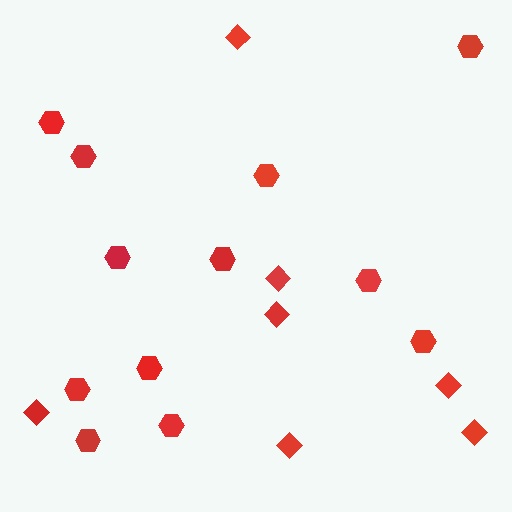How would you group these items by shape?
There are 2 groups: one group of diamonds (7) and one group of hexagons (12).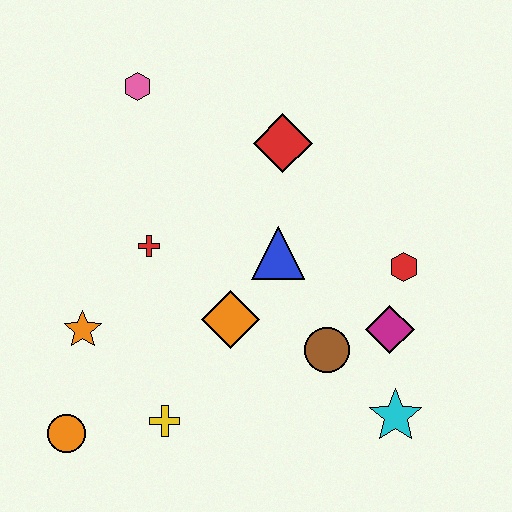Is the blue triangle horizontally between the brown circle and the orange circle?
Yes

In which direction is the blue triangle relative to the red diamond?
The blue triangle is below the red diamond.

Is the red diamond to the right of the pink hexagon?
Yes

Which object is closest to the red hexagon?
The magenta diamond is closest to the red hexagon.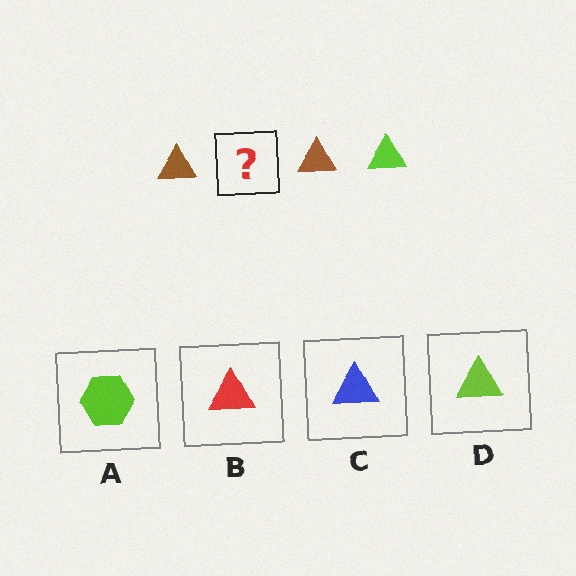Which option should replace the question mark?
Option D.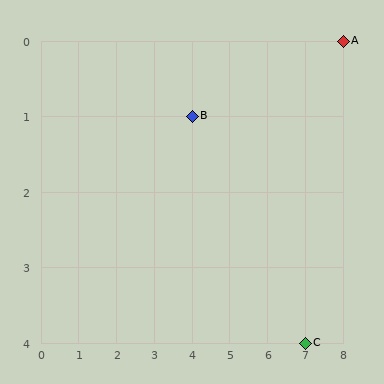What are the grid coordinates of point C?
Point C is at grid coordinates (7, 4).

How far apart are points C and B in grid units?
Points C and B are 3 columns and 3 rows apart (about 4.2 grid units diagonally).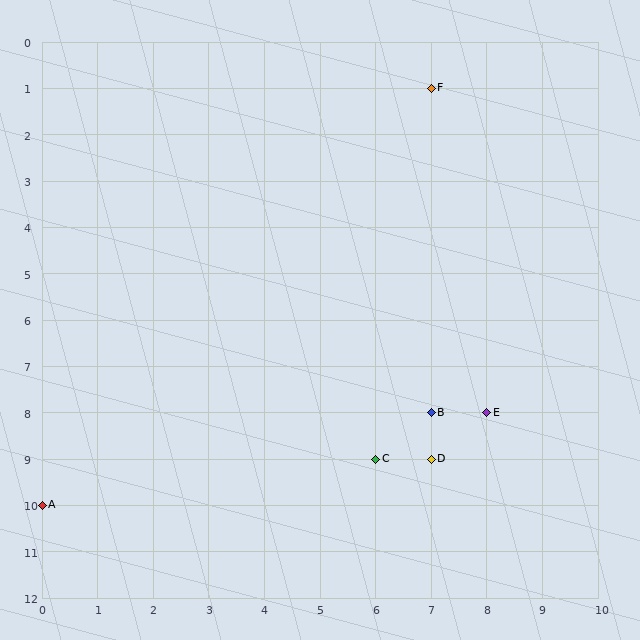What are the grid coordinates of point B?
Point B is at grid coordinates (7, 8).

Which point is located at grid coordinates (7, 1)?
Point F is at (7, 1).